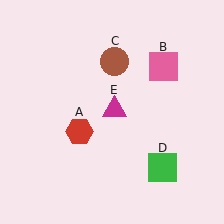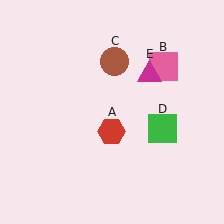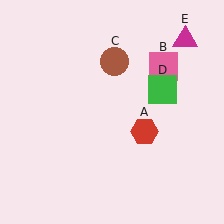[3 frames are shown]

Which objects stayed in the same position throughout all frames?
Pink square (object B) and brown circle (object C) remained stationary.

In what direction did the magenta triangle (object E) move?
The magenta triangle (object E) moved up and to the right.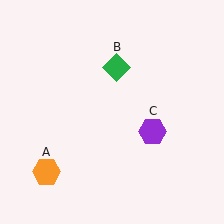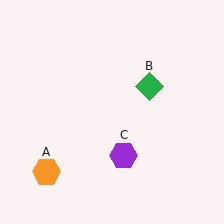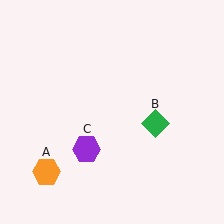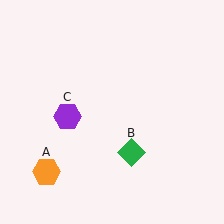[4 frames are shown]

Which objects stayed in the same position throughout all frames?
Orange hexagon (object A) remained stationary.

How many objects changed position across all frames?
2 objects changed position: green diamond (object B), purple hexagon (object C).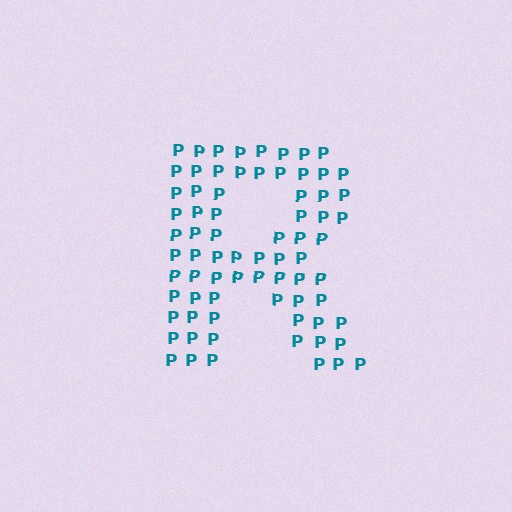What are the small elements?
The small elements are letter P's.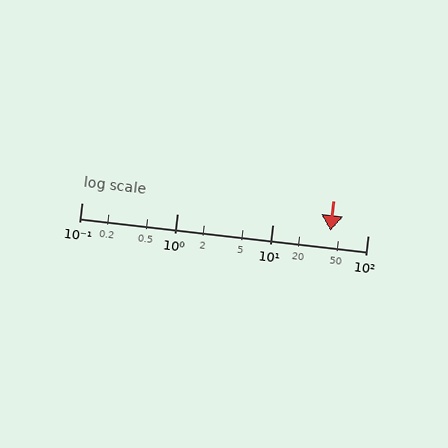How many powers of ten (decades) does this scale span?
The scale spans 3 decades, from 0.1 to 100.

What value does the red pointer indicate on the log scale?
The pointer indicates approximately 41.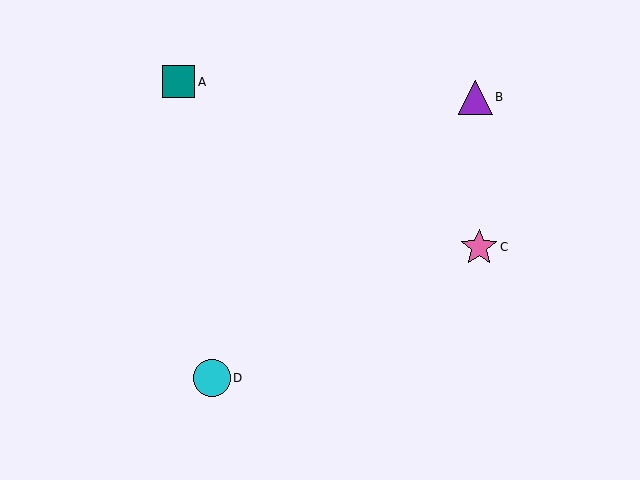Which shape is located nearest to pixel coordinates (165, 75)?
The teal square (labeled A) at (179, 82) is nearest to that location.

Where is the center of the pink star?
The center of the pink star is at (479, 247).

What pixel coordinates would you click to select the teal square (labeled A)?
Click at (179, 82) to select the teal square A.